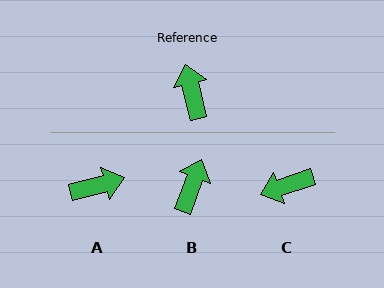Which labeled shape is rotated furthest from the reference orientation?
C, about 95 degrees away.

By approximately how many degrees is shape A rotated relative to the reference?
Approximately 88 degrees clockwise.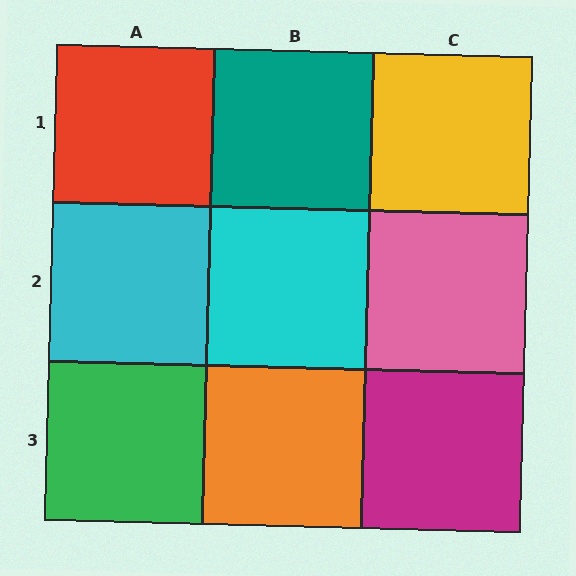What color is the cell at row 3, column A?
Green.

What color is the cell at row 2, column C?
Pink.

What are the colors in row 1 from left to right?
Red, teal, yellow.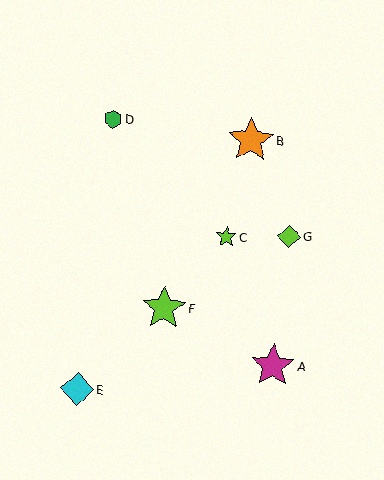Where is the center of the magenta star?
The center of the magenta star is at (273, 366).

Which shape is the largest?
The orange star (labeled B) is the largest.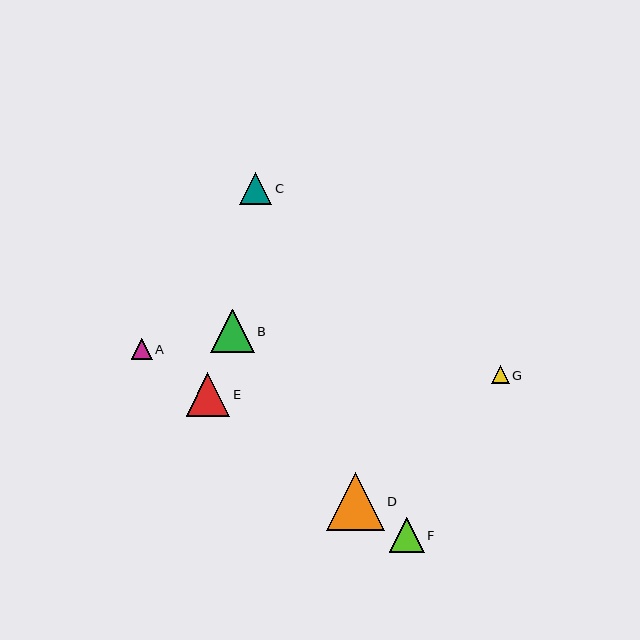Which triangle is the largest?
Triangle D is the largest with a size of approximately 58 pixels.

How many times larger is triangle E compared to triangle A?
Triangle E is approximately 2.1 times the size of triangle A.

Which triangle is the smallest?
Triangle G is the smallest with a size of approximately 18 pixels.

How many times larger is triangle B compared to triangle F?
Triangle B is approximately 1.2 times the size of triangle F.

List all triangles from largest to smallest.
From largest to smallest: D, E, B, F, C, A, G.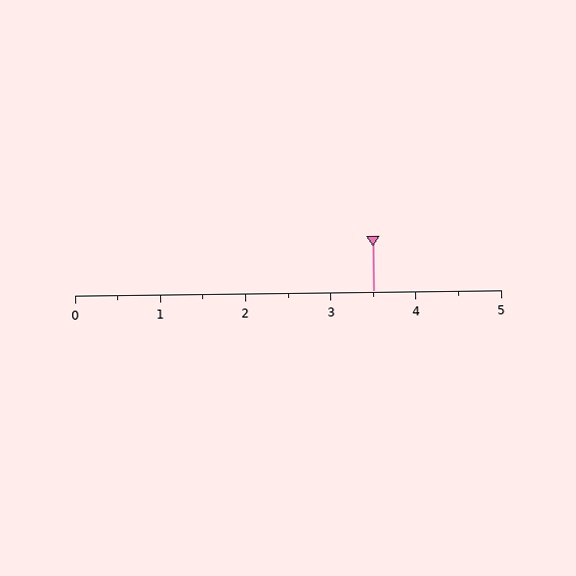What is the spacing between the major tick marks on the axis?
The major ticks are spaced 1 apart.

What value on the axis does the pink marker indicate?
The marker indicates approximately 3.5.